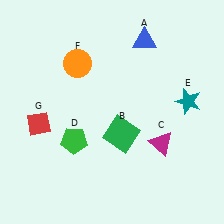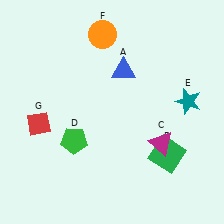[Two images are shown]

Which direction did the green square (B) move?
The green square (B) moved right.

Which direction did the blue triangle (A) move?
The blue triangle (A) moved down.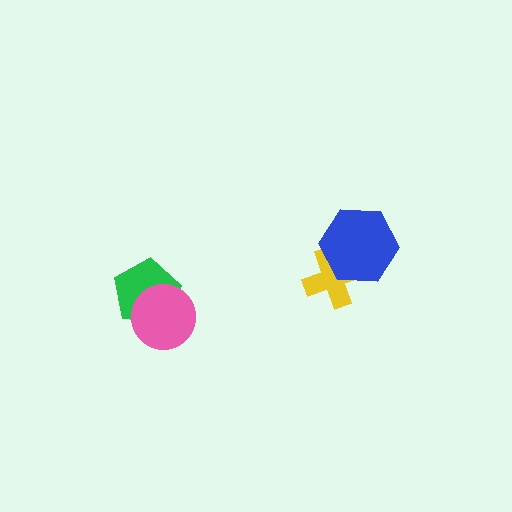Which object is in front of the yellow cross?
The blue hexagon is in front of the yellow cross.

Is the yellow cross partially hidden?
Yes, it is partially covered by another shape.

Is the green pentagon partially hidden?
Yes, it is partially covered by another shape.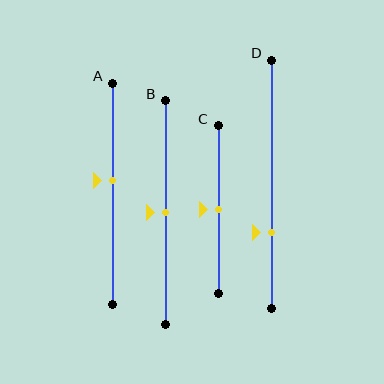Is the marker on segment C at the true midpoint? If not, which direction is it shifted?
Yes, the marker on segment C is at the true midpoint.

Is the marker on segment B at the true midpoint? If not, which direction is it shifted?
Yes, the marker on segment B is at the true midpoint.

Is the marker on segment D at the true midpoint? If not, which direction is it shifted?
No, the marker on segment D is shifted downward by about 19% of the segment length.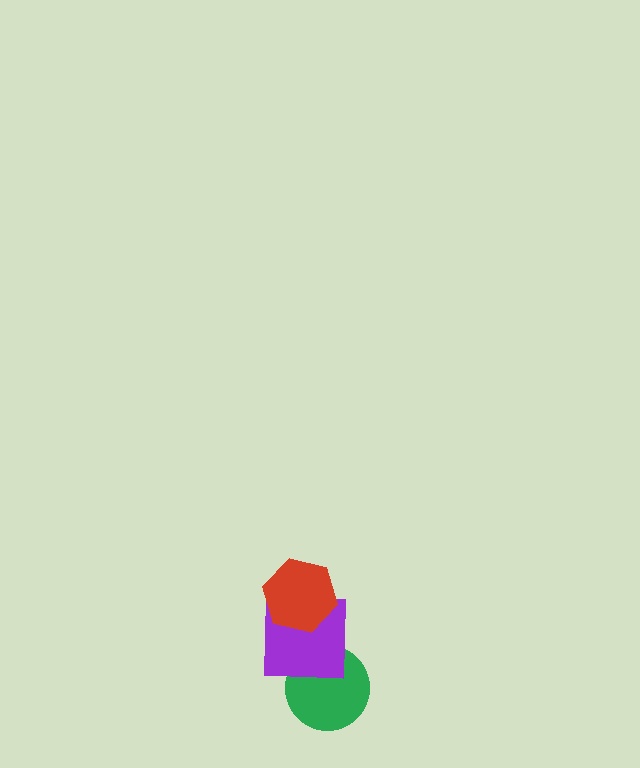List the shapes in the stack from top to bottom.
From top to bottom: the red hexagon, the purple square, the green circle.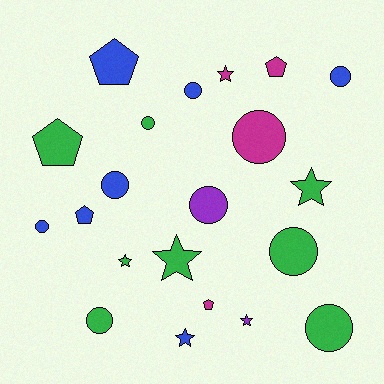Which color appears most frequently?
Green, with 8 objects.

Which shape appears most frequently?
Circle, with 10 objects.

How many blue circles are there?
There are 4 blue circles.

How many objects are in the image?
There are 21 objects.